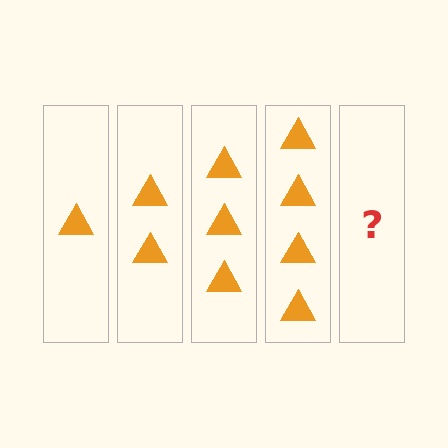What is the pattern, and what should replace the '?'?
The pattern is that each step adds one more triangle. The '?' should be 5 triangles.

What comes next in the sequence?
The next element should be 5 triangles.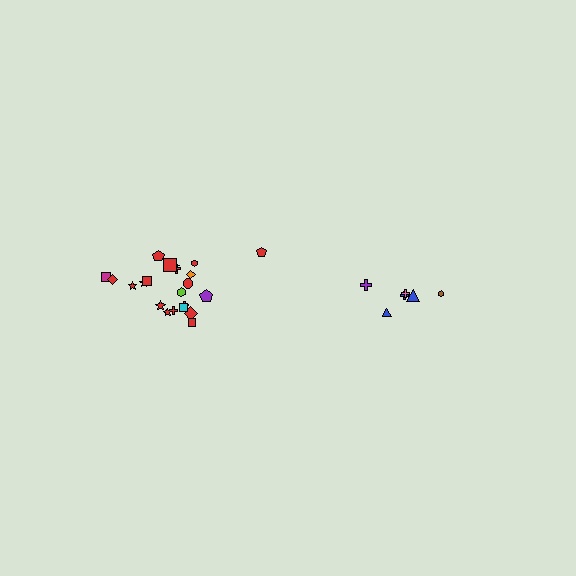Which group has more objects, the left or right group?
The left group.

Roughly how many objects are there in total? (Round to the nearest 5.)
Roughly 30 objects in total.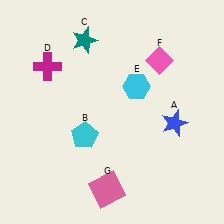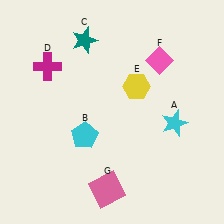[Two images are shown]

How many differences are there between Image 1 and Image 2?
There are 2 differences between the two images.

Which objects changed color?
A changed from blue to cyan. E changed from cyan to yellow.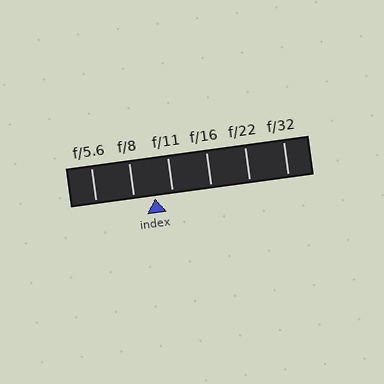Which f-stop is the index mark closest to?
The index mark is closest to f/11.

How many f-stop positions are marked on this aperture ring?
There are 6 f-stop positions marked.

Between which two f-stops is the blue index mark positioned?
The index mark is between f/8 and f/11.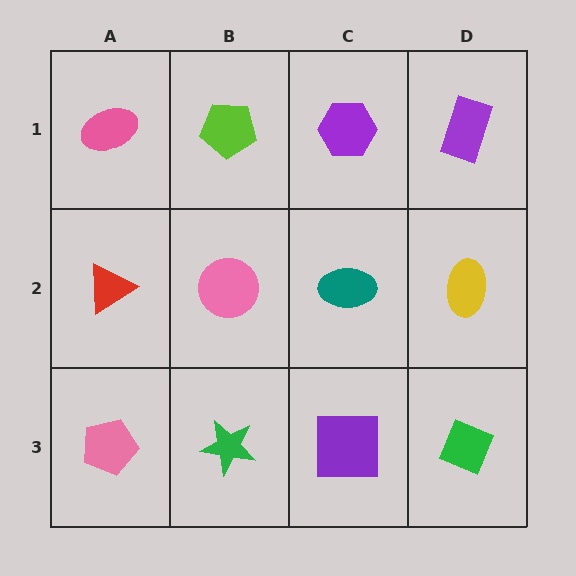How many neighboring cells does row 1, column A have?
2.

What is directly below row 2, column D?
A green diamond.